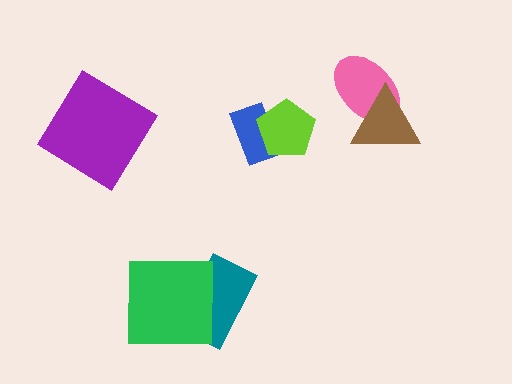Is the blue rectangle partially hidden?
Yes, it is partially covered by another shape.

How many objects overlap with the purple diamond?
0 objects overlap with the purple diamond.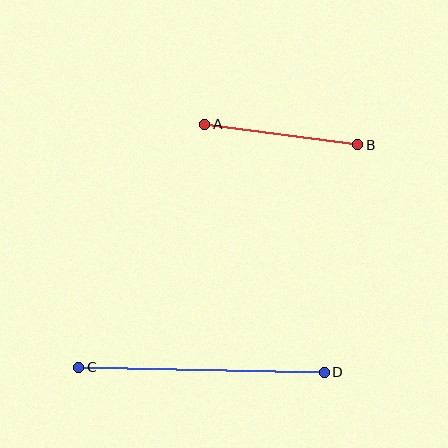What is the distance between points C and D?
The distance is approximately 246 pixels.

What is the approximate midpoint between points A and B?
The midpoint is at approximately (281, 134) pixels.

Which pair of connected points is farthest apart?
Points C and D are farthest apart.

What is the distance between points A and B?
The distance is approximately 154 pixels.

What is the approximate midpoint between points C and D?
The midpoint is at approximately (201, 370) pixels.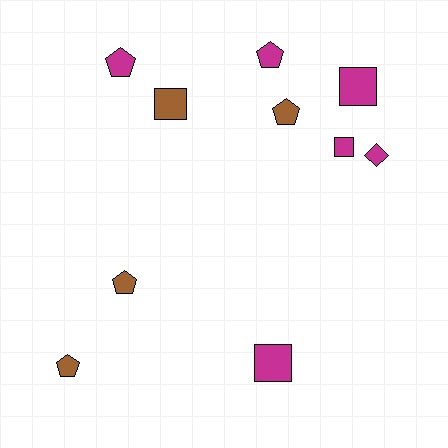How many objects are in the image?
There are 10 objects.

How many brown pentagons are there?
There are 3 brown pentagons.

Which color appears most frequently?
Magenta, with 6 objects.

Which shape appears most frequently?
Pentagon, with 5 objects.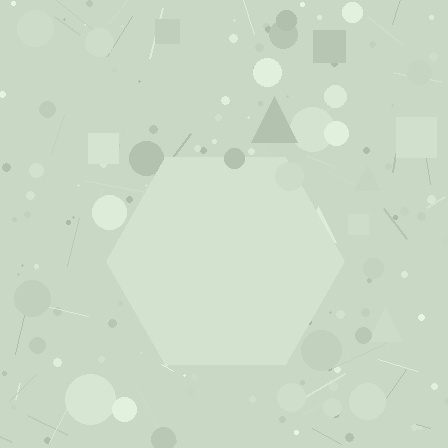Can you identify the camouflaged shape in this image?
The camouflaged shape is a hexagon.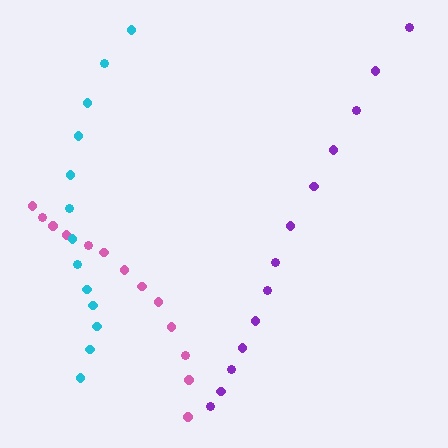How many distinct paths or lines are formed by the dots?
There are 3 distinct paths.